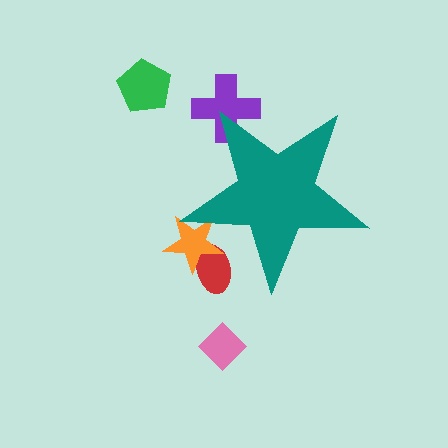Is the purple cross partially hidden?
Yes, the purple cross is partially hidden behind the teal star.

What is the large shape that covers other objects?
A teal star.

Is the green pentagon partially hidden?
No, the green pentagon is fully visible.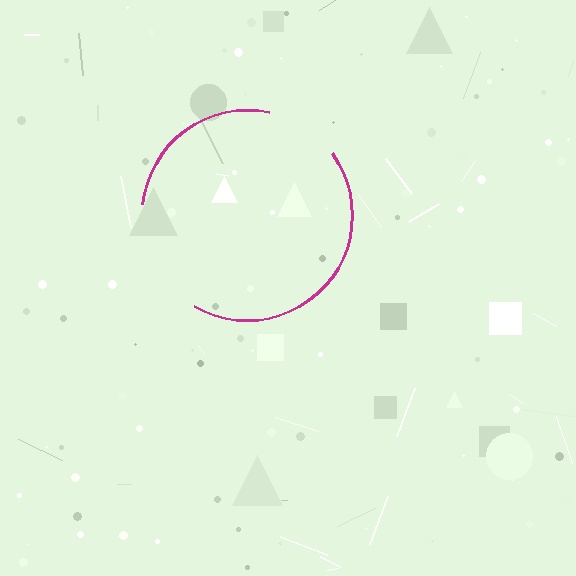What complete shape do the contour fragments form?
The contour fragments form a circle.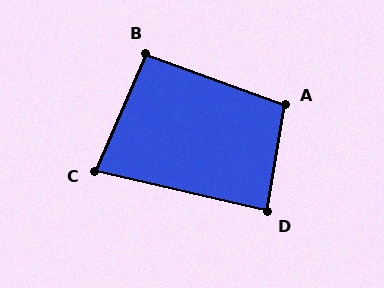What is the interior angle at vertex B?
Approximately 94 degrees (approximately right).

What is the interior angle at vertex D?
Approximately 86 degrees (approximately right).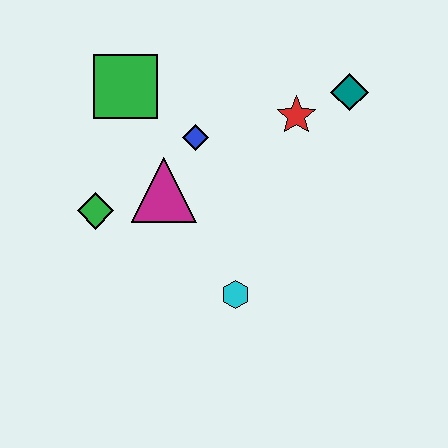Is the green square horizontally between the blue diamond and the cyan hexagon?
No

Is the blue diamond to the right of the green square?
Yes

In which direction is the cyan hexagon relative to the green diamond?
The cyan hexagon is to the right of the green diamond.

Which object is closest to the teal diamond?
The red star is closest to the teal diamond.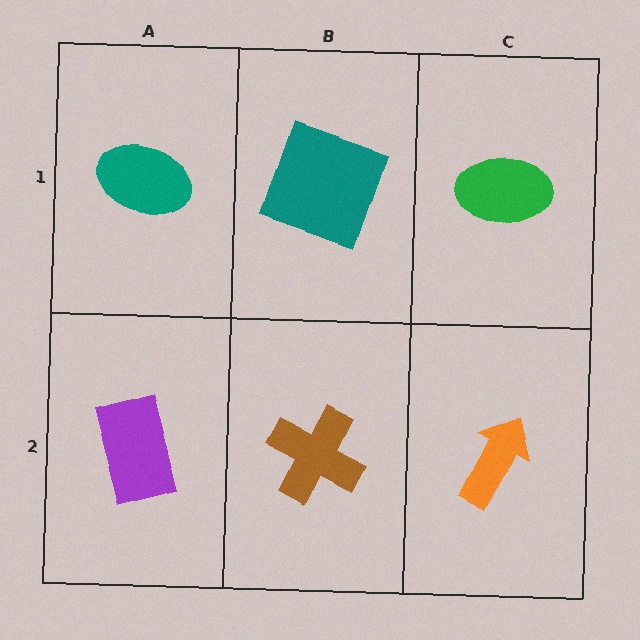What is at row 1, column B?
A teal square.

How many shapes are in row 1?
3 shapes.